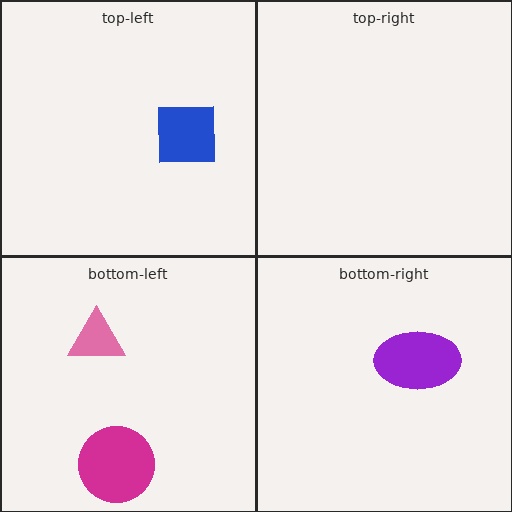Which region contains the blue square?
The top-left region.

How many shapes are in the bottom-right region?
1.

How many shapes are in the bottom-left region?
2.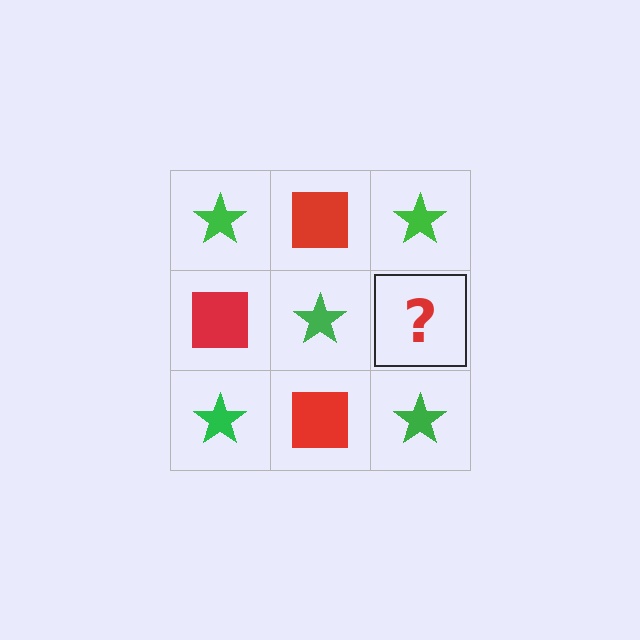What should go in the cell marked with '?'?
The missing cell should contain a red square.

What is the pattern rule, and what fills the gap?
The rule is that it alternates green star and red square in a checkerboard pattern. The gap should be filled with a red square.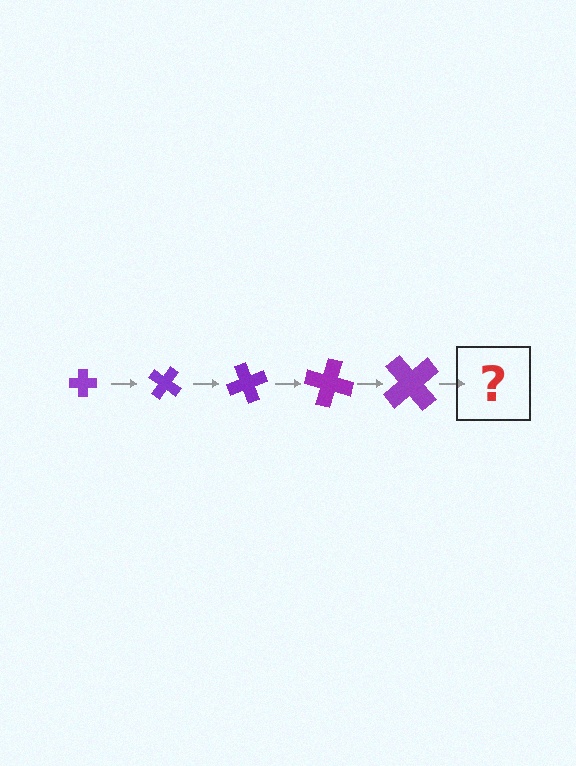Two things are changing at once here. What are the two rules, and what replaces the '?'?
The two rules are that the cross grows larger each step and it rotates 35 degrees each step. The '?' should be a cross, larger than the previous one and rotated 175 degrees from the start.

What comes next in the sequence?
The next element should be a cross, larger than the previous one and rotated 175 degrees from the start.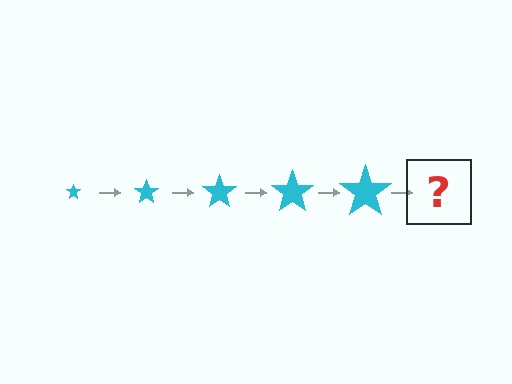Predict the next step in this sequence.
The next step is a cyan star, larger than the previous one.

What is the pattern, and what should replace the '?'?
The pattern is that the star gets progressively larger each step. The '?' should be a cyan star, larger than the previous one.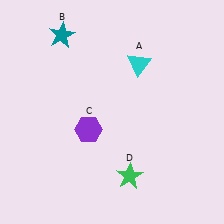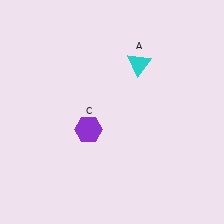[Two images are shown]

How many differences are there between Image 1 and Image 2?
There are 2 differences between the two images.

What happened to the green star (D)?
The green star (D) was removed in Image 2. It was in the bottom-right area of Image 1.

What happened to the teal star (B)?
The teal star (B) was removed in Image 2. It was in the top-left area of Image 1.